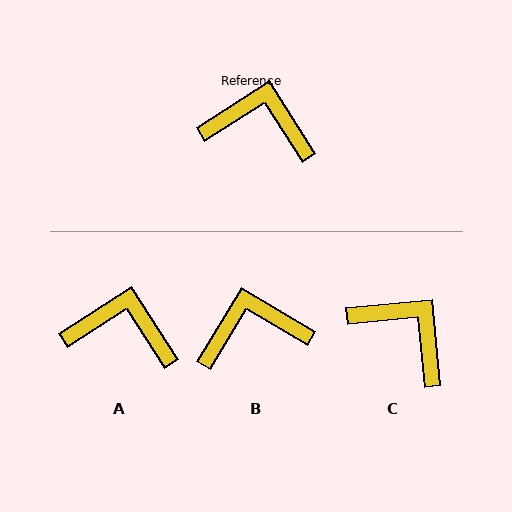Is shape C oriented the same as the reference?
No, it is off by about 27 degrees.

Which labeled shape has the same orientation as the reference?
A.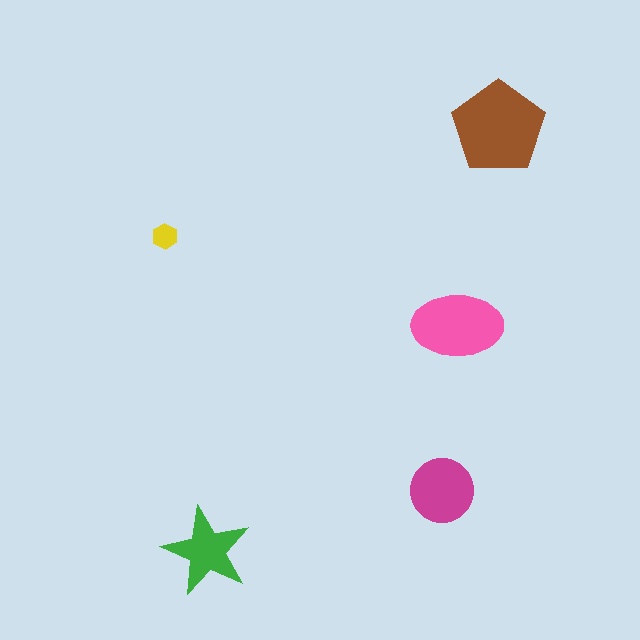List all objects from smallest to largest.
The yellow hexagon, the green star, the magenta circle, the pink ellipse, the brown pentagon.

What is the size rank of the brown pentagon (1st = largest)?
1st.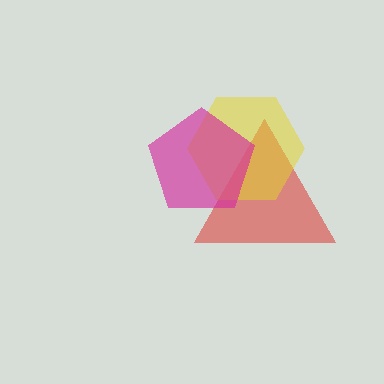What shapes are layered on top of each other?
The layered shapes are: a red triangle, a yellow hexagon, a magenta pentagon.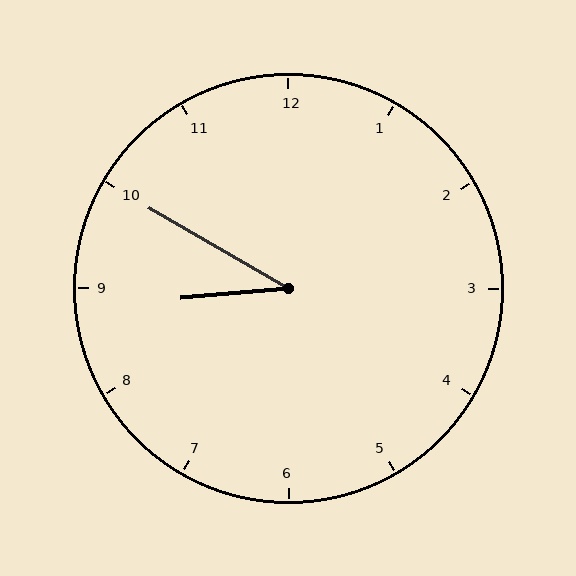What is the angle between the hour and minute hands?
Approximately 35 degrees.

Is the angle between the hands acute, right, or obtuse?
It is acute.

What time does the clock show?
8:50.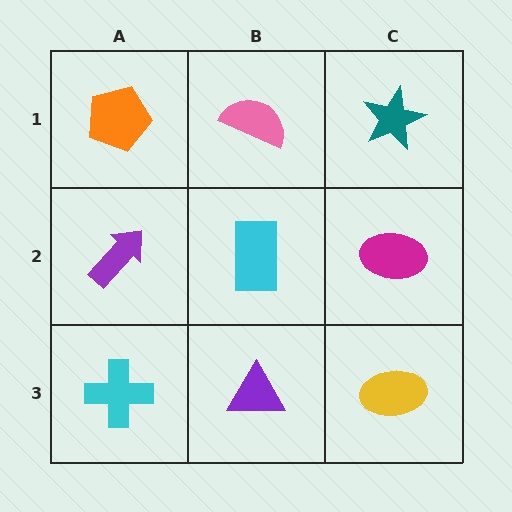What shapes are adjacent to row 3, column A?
A purple arrow (row 2, column A), a purple triangle (row 3, column B).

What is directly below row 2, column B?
A purple triangle.